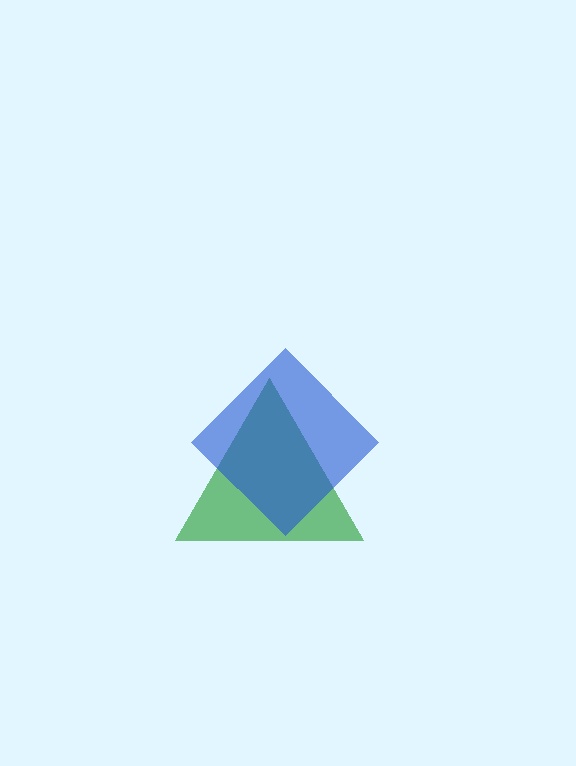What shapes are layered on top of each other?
The layered shapes are: a green triangle, a blue diamond.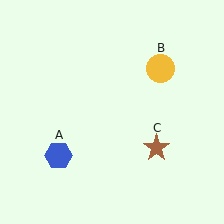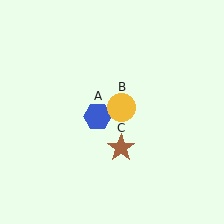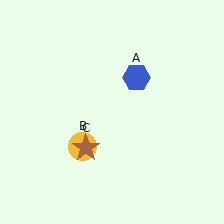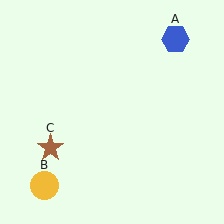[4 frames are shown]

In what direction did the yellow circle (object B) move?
The yellow circle (object B) moved down and to the left.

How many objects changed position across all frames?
3 objects changed position: blue hexagon (object A), yellow circle (object B), brown star (object C).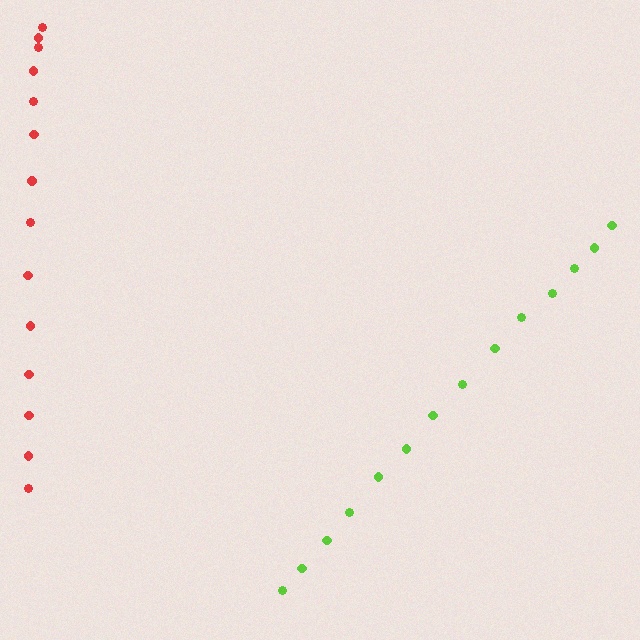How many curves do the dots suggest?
There are 2 distinct paths.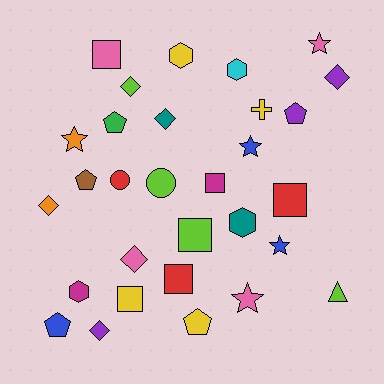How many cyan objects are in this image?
There is 1 cyan object.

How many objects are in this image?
There are 30 objects.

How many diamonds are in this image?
There are 6 diamonds.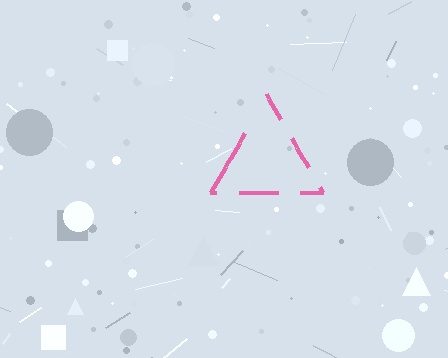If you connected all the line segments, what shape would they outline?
They would outline a triangle.